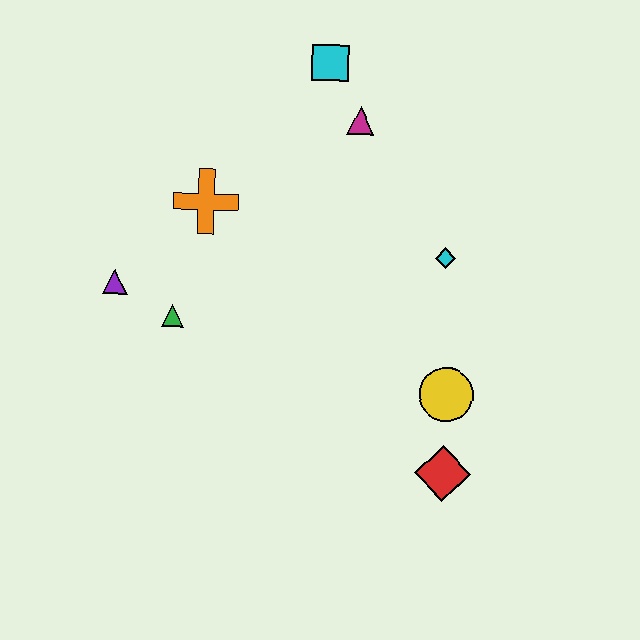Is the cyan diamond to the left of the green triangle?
No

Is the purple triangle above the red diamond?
Yes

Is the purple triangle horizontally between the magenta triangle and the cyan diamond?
No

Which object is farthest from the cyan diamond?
The purple triangle is farthest from the cyan diamond.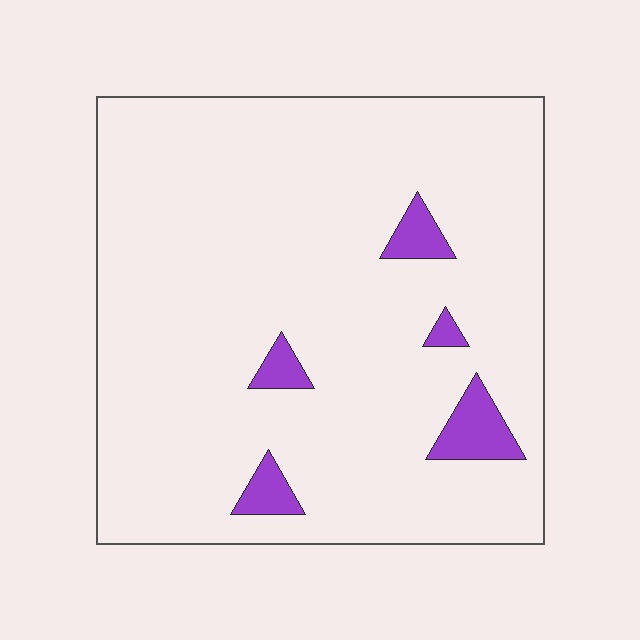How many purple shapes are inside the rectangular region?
5.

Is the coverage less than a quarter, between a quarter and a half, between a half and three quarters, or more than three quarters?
Less than a quarter.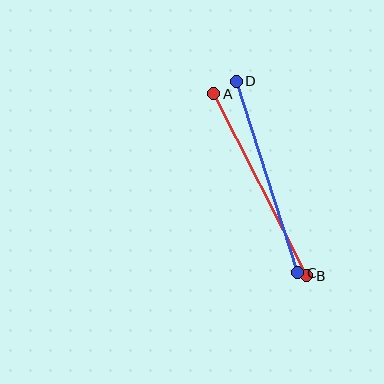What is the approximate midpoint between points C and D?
The midpoint is at approximately (267, 177) pixels.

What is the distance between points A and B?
The distance is approximately 204 pixels.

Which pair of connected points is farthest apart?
Points A and B are farthest apart.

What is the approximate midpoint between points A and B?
The midpoint is at approximately (260, 185) pixels.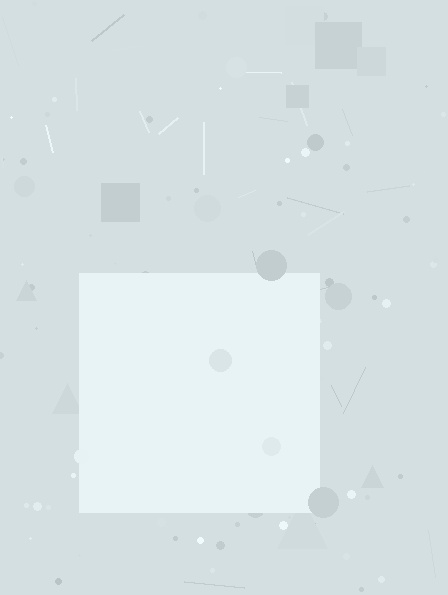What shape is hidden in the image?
A square is hidden in the image.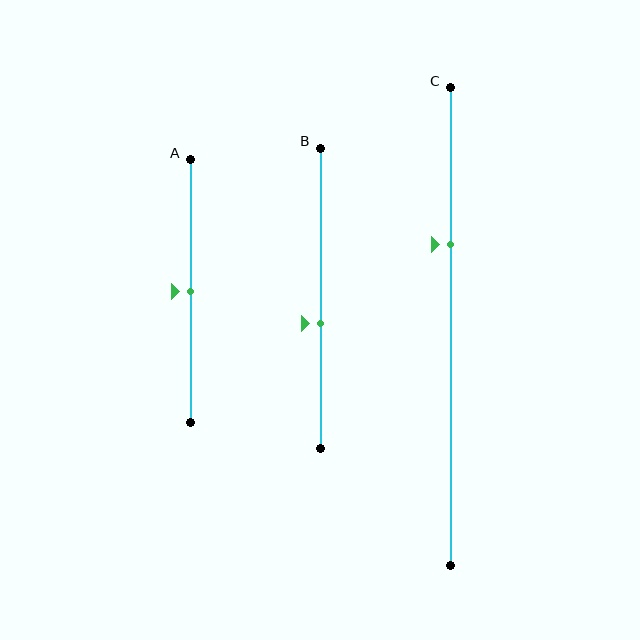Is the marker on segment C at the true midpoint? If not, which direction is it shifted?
No, the marker on segment C is shifted upward by about 17% of the segment length.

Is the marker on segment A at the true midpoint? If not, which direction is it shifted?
Yes, the marker on segment A is at the true midpoint.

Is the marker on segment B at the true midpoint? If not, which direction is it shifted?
No, the marker on segment B is shifted downward by about 8% of the segment length.